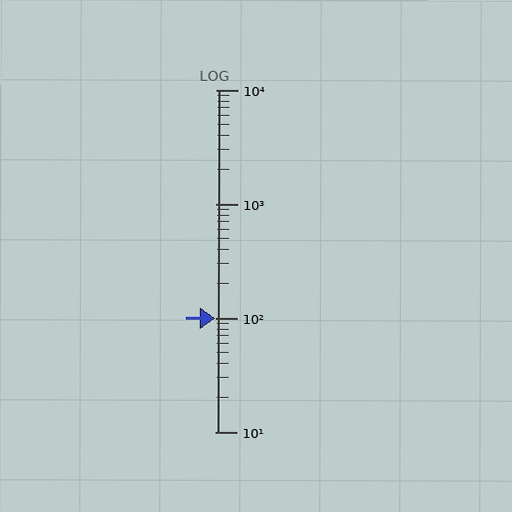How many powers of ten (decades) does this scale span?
The scale spans 3 decades, from 10 to 10000.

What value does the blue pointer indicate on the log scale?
The pointer indicates approximately 100.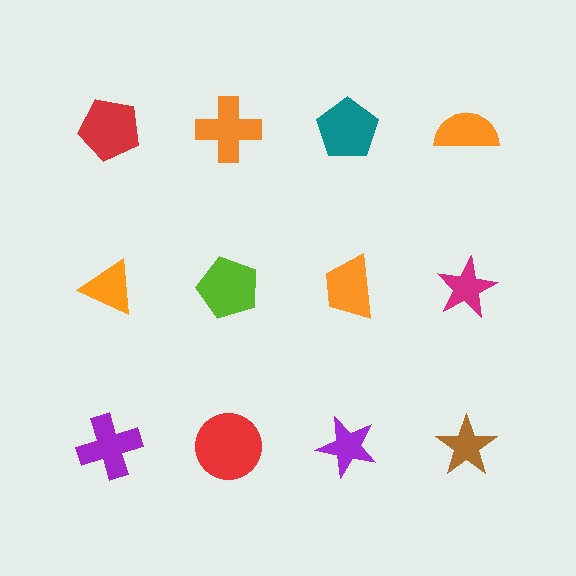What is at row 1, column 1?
A red pentagon.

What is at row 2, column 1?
An orange triangle.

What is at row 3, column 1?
A purple cross.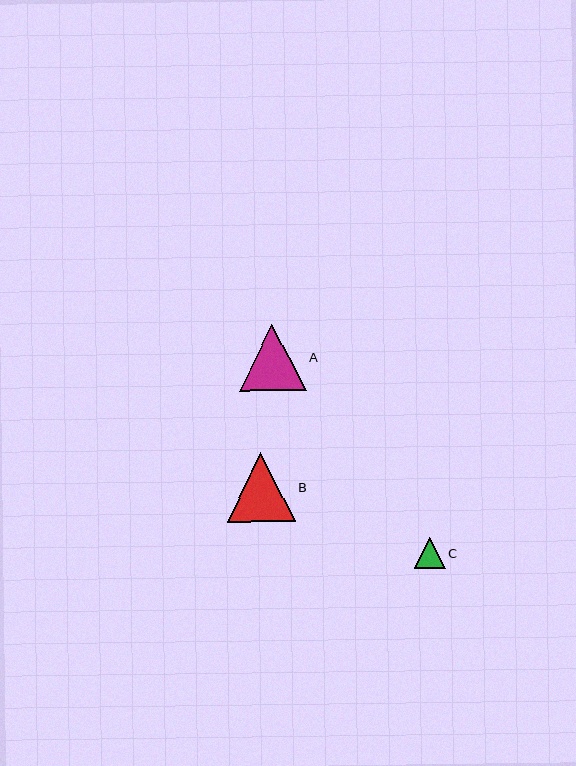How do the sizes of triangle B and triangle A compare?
Triangle B and triangle A are approximately the same size.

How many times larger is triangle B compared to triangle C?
Triangle B is approximately 2.2 times the size of triangle C.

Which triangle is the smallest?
Triangle C is the smallest with a size of approximately 31 pixels.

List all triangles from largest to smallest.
From largest to smallest: B, A, C.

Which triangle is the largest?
Triangle B is the largest with a size of approximately 68 pixels.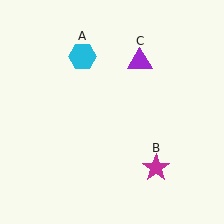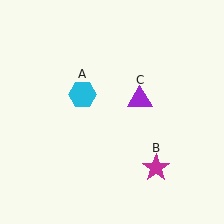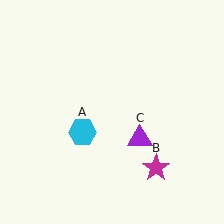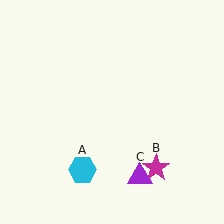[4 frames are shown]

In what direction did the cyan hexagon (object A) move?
The cyan hexagon (object A) moved down.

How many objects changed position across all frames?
2 objects changed position: cyan hexagon (object A), purple triangle (object C).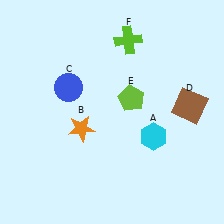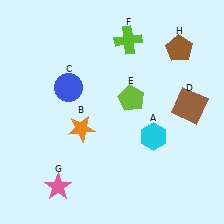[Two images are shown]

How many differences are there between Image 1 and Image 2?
There are 2 differences between the two images.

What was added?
A pink star (G), a brown pentagon (H) were added in Image 2.